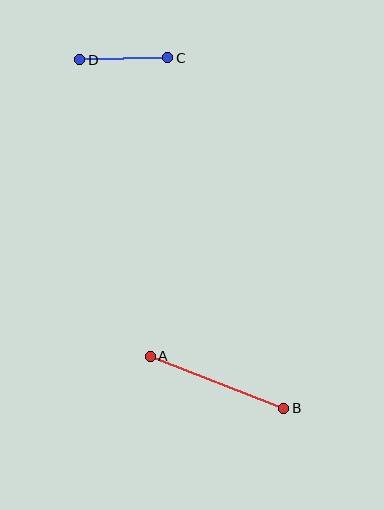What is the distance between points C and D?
The distance is approximately 88 pixels.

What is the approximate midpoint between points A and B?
The midpoint is at approximately (217, 382) pixels.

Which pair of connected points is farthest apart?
Points A and B are farthest apart.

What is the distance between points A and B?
The distance is approximately 144 pixels.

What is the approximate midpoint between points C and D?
The midpoint is at approximately (124, 59) pixels.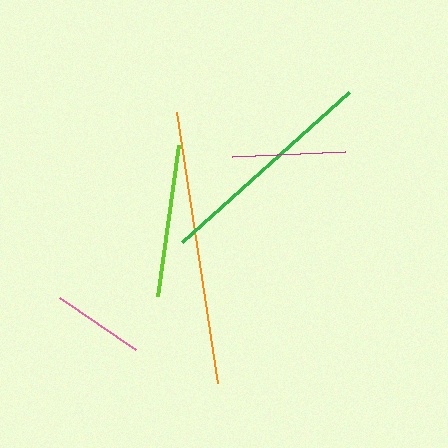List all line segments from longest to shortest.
From longest to shortest: orange, green, lime, magenta, pink.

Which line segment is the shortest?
The pink line is the shortest at approximately 91 pixels.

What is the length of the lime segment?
The lime segment is approximately 153 pixels long.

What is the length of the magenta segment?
The magenta segment is approximately 113 pixels long.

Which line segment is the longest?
The orange line is the longest at approximately 273 pixels.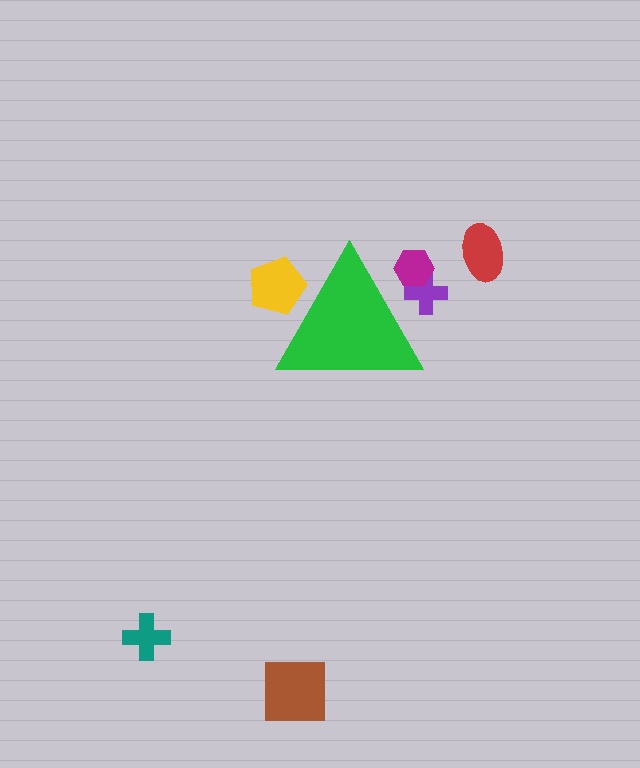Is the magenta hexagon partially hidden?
Yes, the magenta hexagon is partially hidden behind the green triangle.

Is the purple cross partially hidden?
Yes, the purple cross is partially hidden behind the green triangle.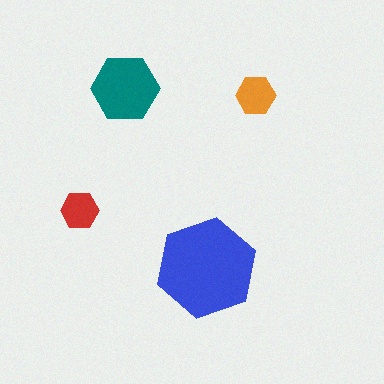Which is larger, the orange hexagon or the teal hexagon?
The teal one.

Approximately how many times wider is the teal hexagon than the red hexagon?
About 2 times wider.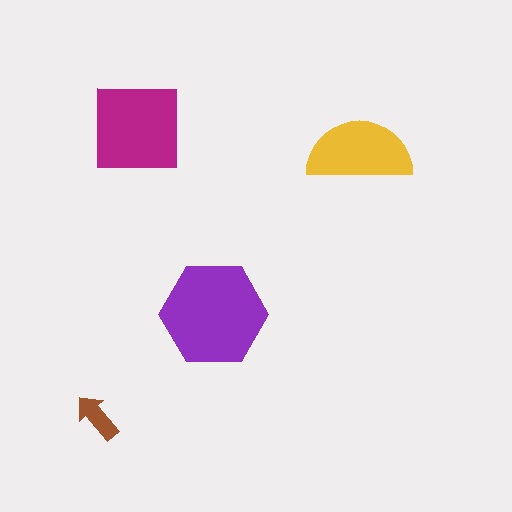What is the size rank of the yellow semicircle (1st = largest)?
3rd.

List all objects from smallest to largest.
The brown arrow, the yellow semicircle, the magenta square, the purple hexagon.